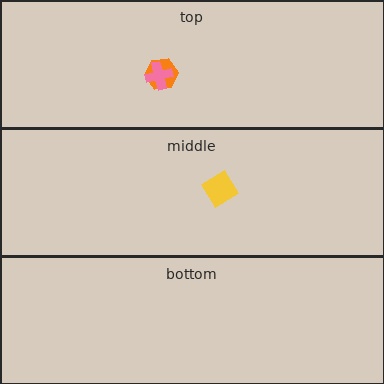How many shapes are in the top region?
2.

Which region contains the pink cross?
The top region.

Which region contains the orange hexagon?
The top region.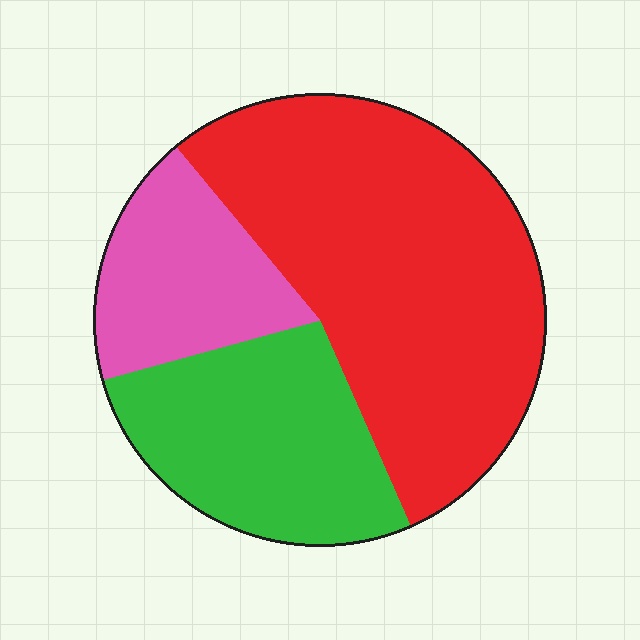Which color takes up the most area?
Red, at roughly 55%.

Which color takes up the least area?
Pink, at roughly 20%.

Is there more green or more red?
Red.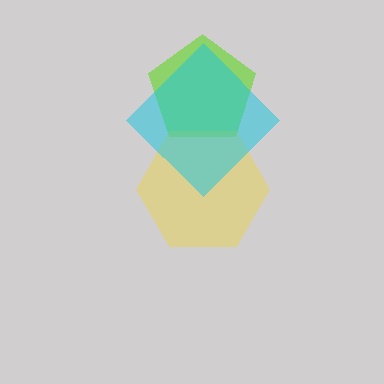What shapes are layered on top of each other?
The layered shapes are: a lime pentagon, a yellow hexagon, a cyan diamond.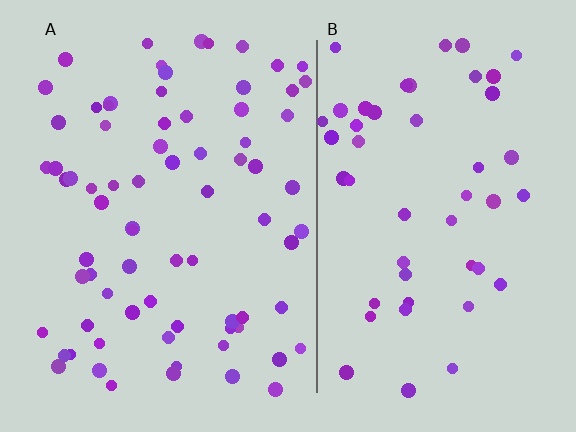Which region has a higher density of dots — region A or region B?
A (the left).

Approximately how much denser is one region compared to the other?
Approximately 1.5× — region A over region B.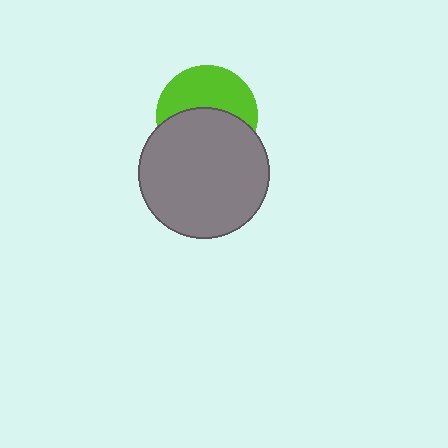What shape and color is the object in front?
The object in front is a gray circle.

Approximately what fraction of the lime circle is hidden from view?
Roughly 52% of the lime circle is hidden behind the gray circle.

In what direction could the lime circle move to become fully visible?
The lime circle could move up. That would shift it out from behind the gray circle entirely.